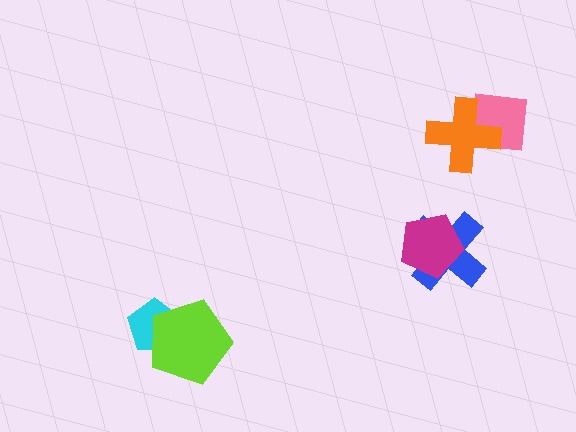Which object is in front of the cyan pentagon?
The lime pentagon is in front of the cyan pentagon.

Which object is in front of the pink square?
The orange cross is in front of the pink square.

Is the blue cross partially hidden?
Yes, it is partially covered by another shape.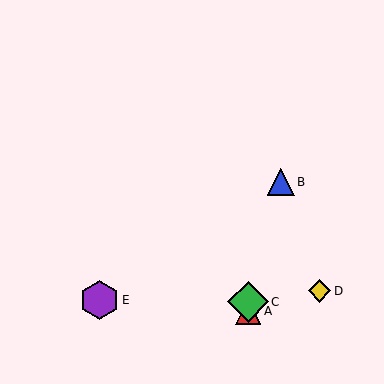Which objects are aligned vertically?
Objects A, C are aligned vertically.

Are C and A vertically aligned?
Yes, both are at x≈248.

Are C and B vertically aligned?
No, C is at x≈248 and B is at x≈281.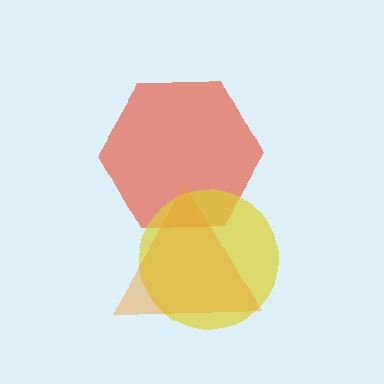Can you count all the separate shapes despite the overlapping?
Yes, there are 3 separate shapes.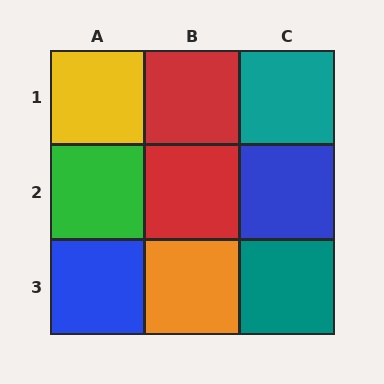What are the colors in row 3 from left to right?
Blue, orange, teal.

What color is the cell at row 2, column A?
Green.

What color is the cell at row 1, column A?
Yellow.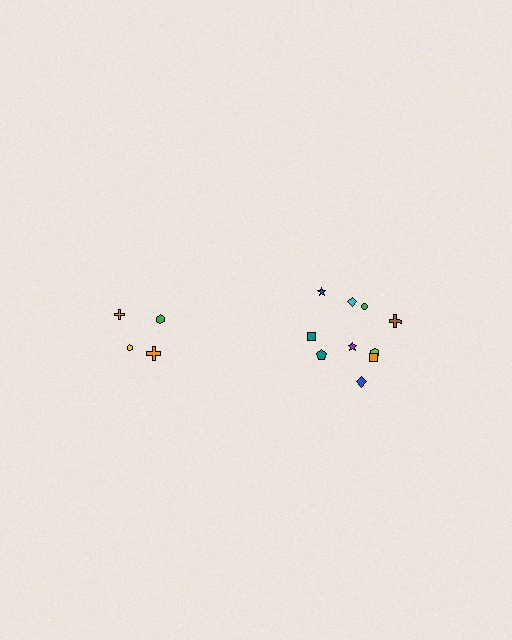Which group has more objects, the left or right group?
The right group.